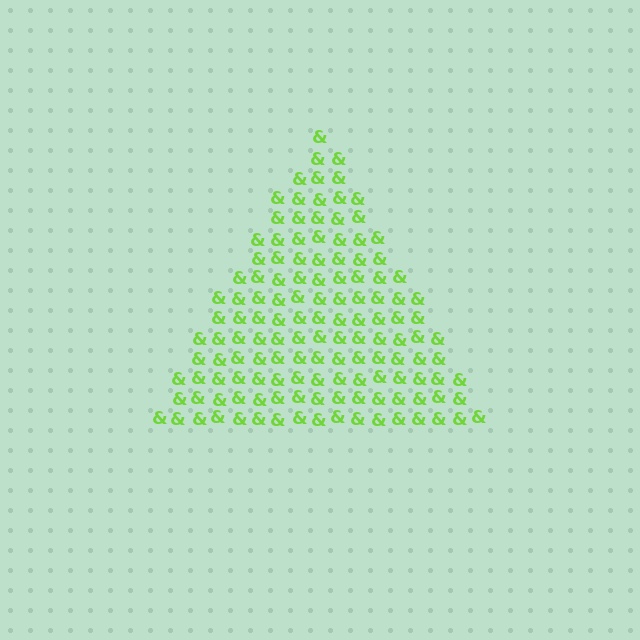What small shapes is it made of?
It is made of small ampersands.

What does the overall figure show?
The overall figure shows a triangle.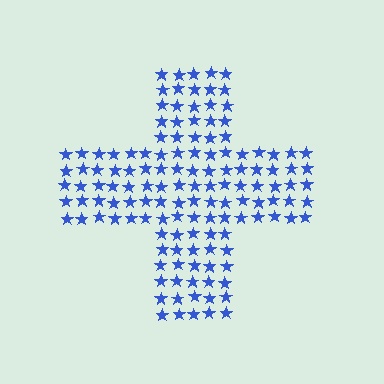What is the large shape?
The large shape is a cross.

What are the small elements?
The small elements are stars.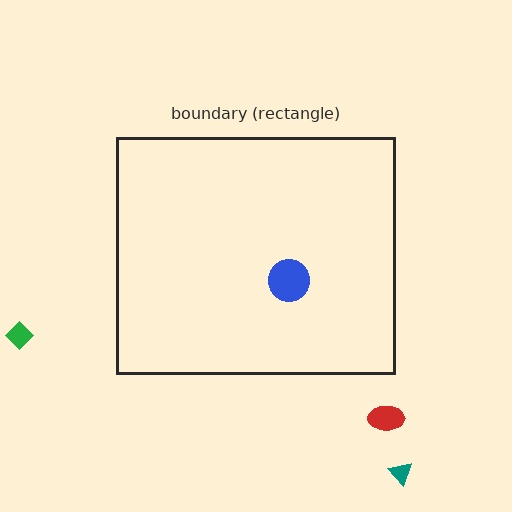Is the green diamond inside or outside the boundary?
Outside.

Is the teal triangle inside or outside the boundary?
Outside.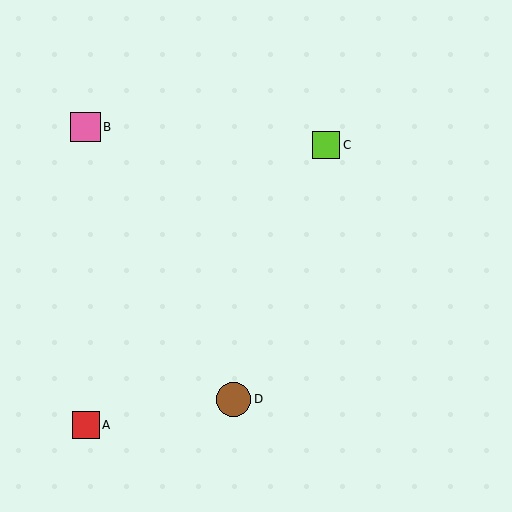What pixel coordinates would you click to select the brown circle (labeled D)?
Click at (234, 399) to select the brown circle D.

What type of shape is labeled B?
Shape B is a pink square.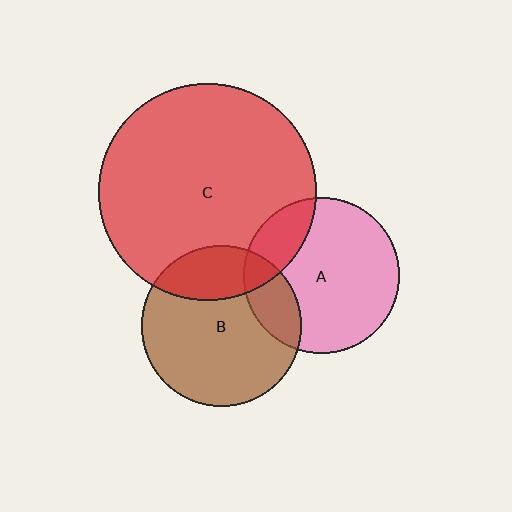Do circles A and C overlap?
Yes.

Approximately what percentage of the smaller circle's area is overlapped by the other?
Approximately 20%.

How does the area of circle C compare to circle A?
Approximately 1.9 times.